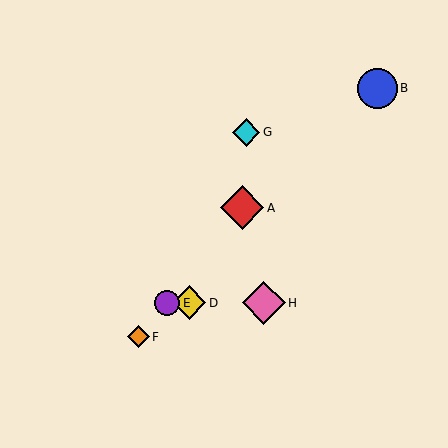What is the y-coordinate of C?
Object C is at y≈303.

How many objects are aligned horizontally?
4 objects (C, D, E, H) are aligned horizontally.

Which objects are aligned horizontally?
Objects C, D, E, H are aligned horizontally.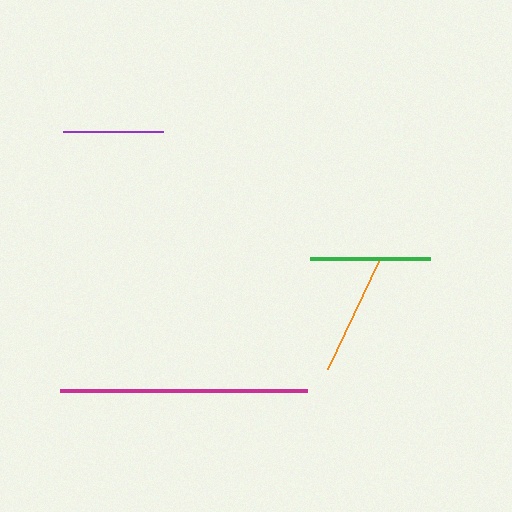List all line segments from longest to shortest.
From longest to shortest: magenta, orange, green, purple.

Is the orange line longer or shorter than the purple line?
The orange line is longer than the purple line.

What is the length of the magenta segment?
The magenta segment is approximately 246 pixels long.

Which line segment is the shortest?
The purple line is the shortest at approximately 100 pixels.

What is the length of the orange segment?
The orange segment is approximately 122 pixels long.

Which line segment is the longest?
The magenta line is the longest at approximately 246 pixels.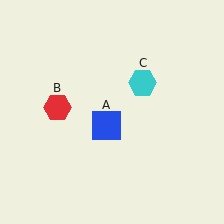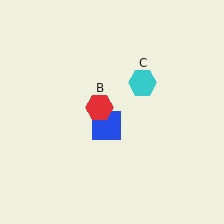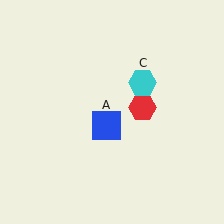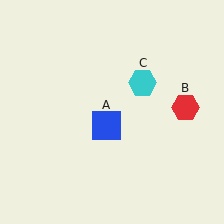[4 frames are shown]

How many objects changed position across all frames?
1 object changed position: red hexagon (object B).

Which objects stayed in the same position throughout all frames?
Blue square (object A) and cyan hexagon (object C) remained stationary.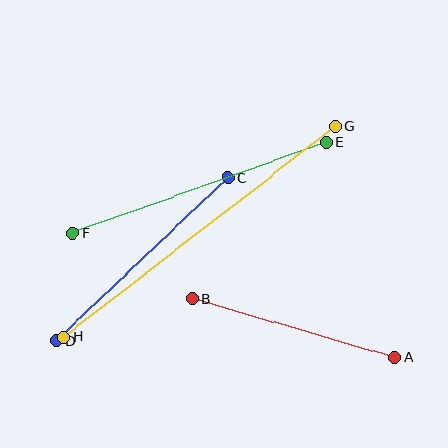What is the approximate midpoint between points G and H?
The midpoint is at approximately (200, 232) pixels.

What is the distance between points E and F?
The distance is approximately 269 pixels.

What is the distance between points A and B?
The distance is approximately 211 pixels.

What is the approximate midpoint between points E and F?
The midpoint is at approximately (200, 188) pixels.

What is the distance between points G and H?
The distance is approximately 343 pixels.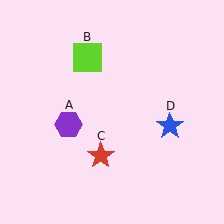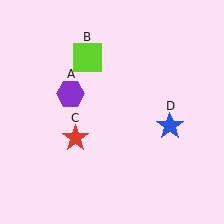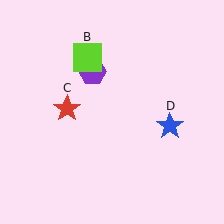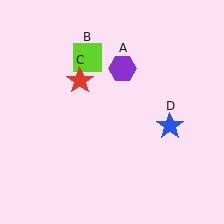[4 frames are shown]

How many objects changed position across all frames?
2 objects changed position: purple hexagon (object A), red star (object C).